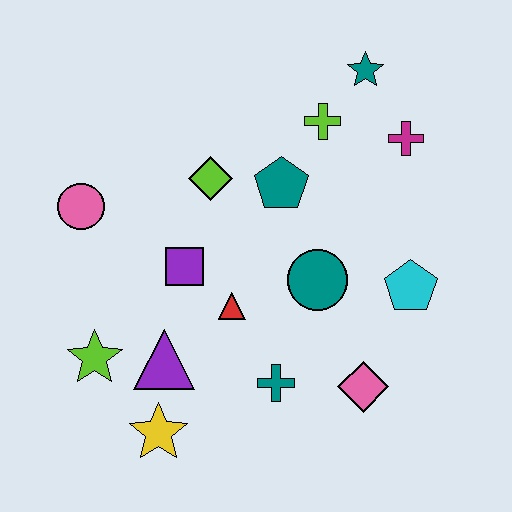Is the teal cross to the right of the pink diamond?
No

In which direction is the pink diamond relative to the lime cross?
The pink diamond is below the lime cross.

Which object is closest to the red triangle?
The purple square is closest to the red triangle.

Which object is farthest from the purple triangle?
The teal star is farthest from the purple triangle.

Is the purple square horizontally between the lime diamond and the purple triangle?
Yes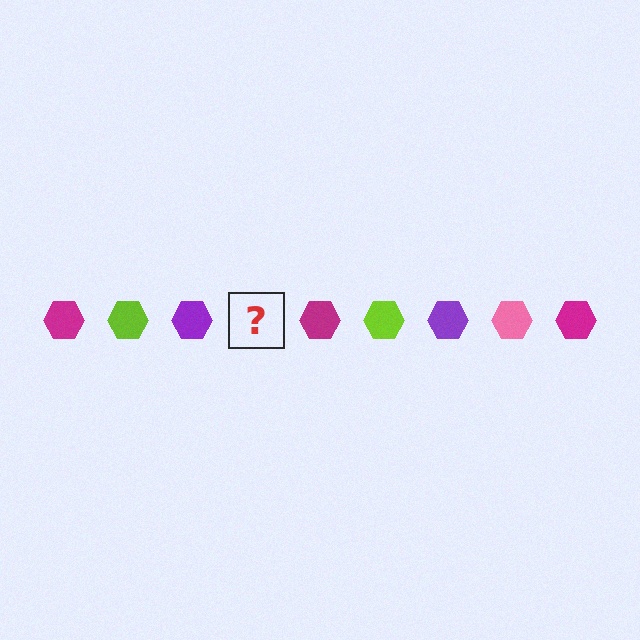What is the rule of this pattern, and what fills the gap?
The rule is that the pattern cycles through magenta, lime, purple, pink hexagons. The gap should be filled with a pink hexagon.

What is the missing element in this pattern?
The missing element is a pink hexagon.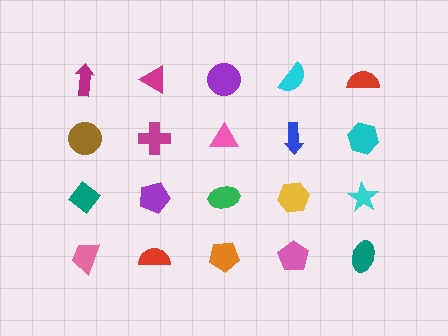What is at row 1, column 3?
A purple circle.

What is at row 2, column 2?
A magenta cross.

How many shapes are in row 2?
5 shapes.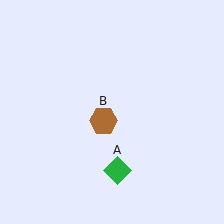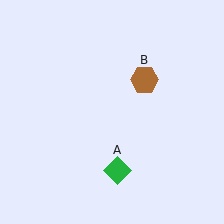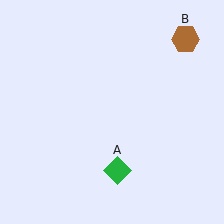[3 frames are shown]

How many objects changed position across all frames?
1 object changed position: brown hexagon (object B).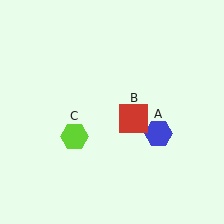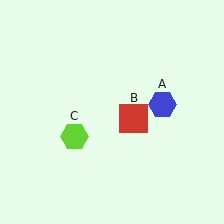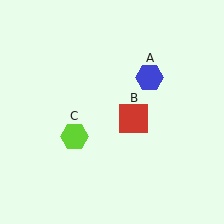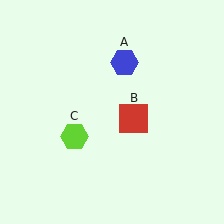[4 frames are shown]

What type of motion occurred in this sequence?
The blue hexagon (object A) rotated counterclockwise around the center of the scene.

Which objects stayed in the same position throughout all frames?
Red square (object B) and lime hexagon (object C) remained stationary.